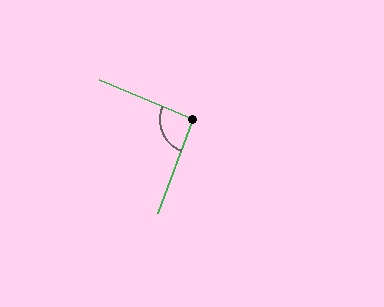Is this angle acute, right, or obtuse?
It is approximately a right angle.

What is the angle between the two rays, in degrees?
Approximately 93 degrees.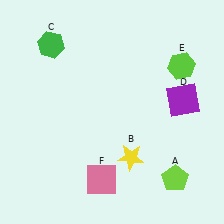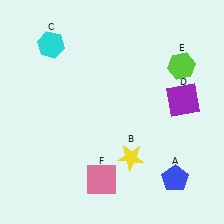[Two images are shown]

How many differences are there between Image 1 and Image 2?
There are 2 differences between the two images.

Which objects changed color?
A changed from lime to blue. C changed from green to cyan.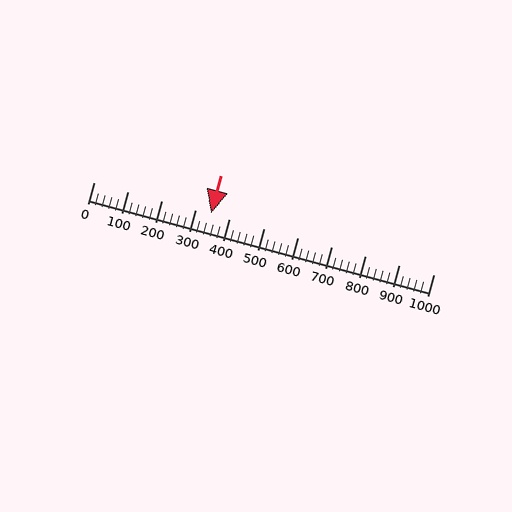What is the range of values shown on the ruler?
The ruler shows values from 0 to 1000.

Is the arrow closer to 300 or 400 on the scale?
The arrow is closer to 300.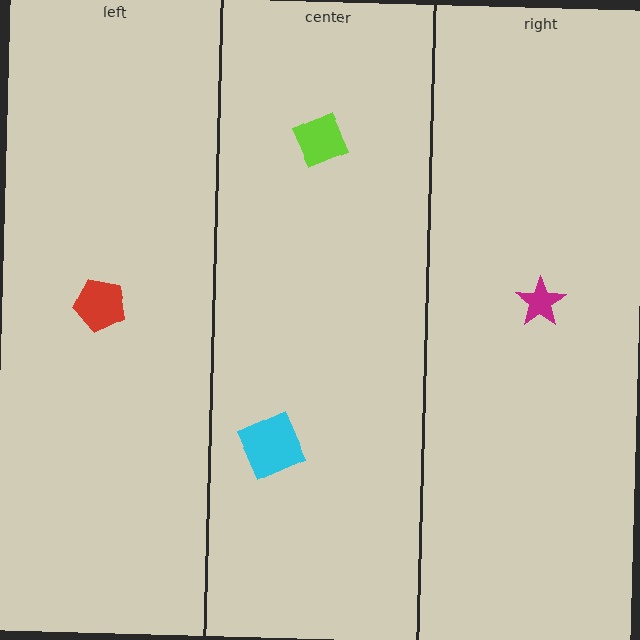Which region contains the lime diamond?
The center region.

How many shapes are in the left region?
1.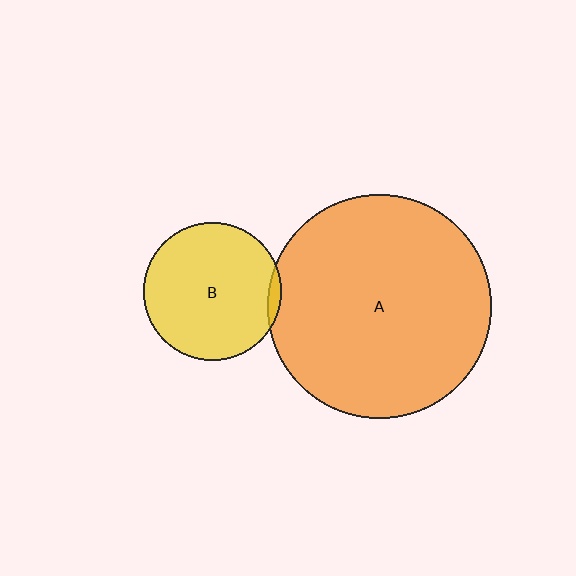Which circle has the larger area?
Circle A (orange).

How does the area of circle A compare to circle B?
Approximately 2.6 times.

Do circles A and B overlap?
Yes.